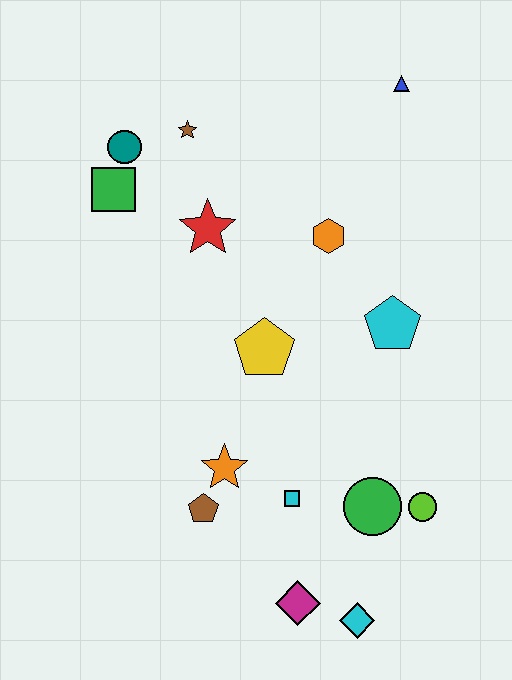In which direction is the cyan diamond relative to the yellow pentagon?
The cyan diamond is below the yellow pentagon.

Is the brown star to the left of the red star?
Yes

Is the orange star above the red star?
No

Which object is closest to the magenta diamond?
The cyan diamond is closest to the magenta diamond.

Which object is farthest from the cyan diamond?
The blue triangle is farthest from the cyan diamond.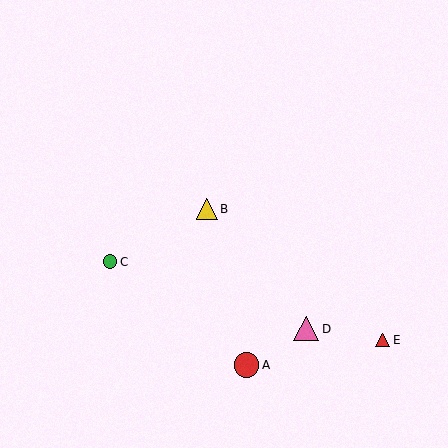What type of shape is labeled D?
Shape D is a pink triangle.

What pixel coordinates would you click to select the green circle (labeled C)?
Click at (110, 262) to select the green circle C.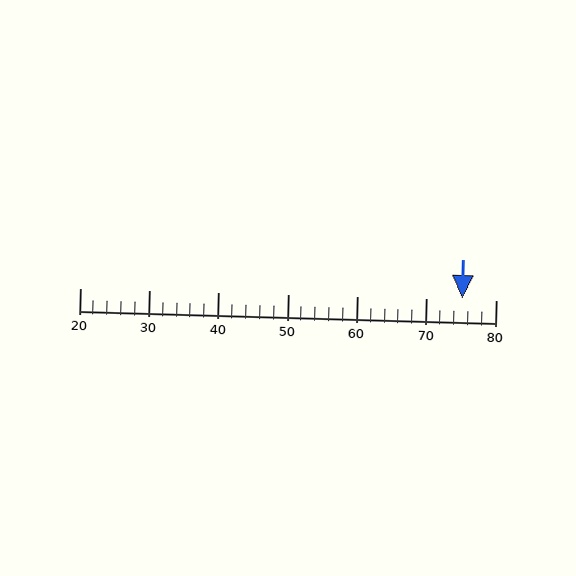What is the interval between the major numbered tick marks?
The major tick marks are spaced 10 units apart.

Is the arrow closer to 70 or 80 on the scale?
The arrow is closer to 80.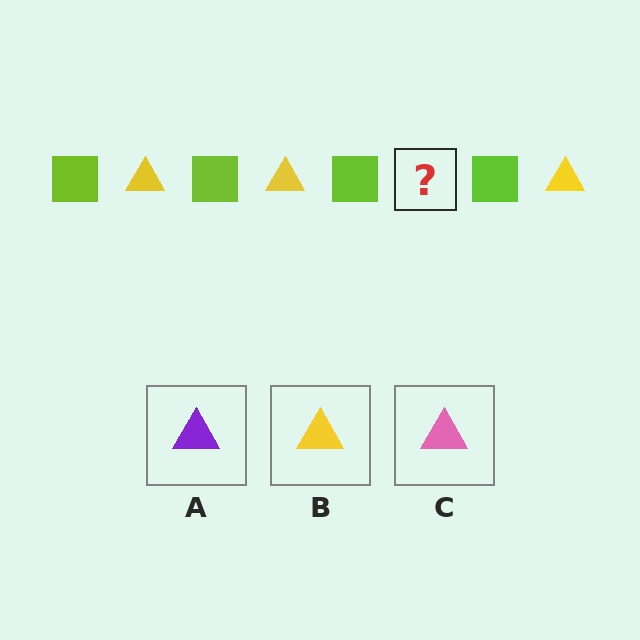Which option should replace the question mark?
Option B.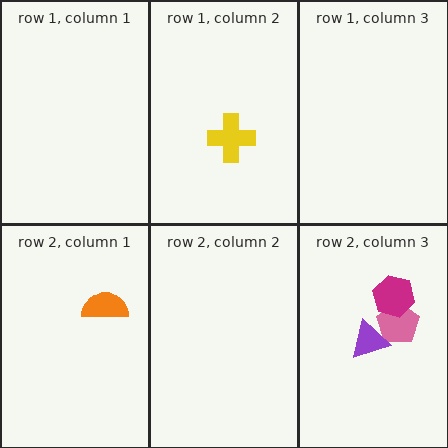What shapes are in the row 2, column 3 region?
The pink pentagon, the magenta hexagon, the purple triangle.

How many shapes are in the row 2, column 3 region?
3.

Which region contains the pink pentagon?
The row 2, column 3 region.